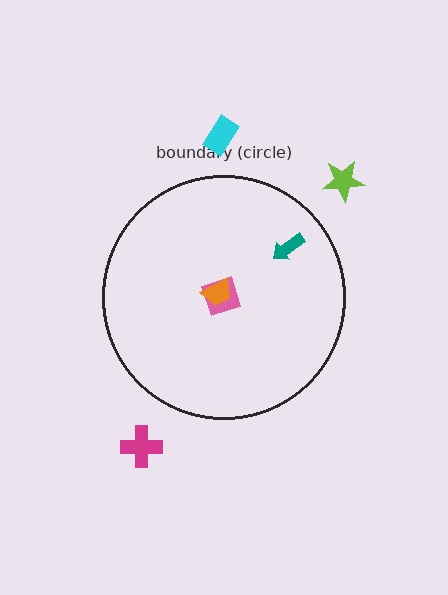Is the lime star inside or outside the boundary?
Outside.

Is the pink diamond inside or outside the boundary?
Inside.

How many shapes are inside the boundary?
3 inside, 3 outside.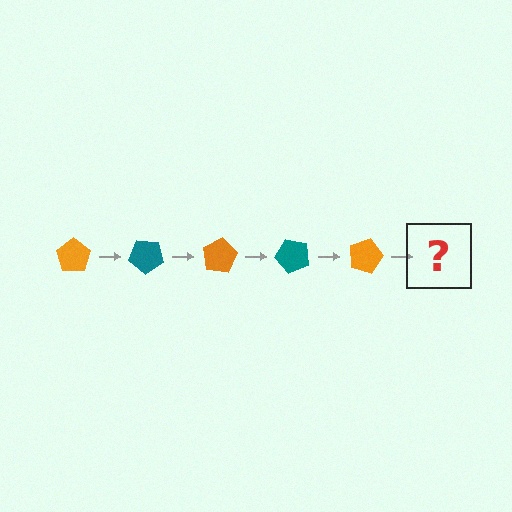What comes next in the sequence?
The next element should be a teal pentagon, rotated 200 degrees from the start.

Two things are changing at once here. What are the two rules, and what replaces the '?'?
The two rules are that it rotates 40 degrees each step and the color cycles through orange and teal. The '?' should be a teal pentagon, rotated 200 degrees from the start.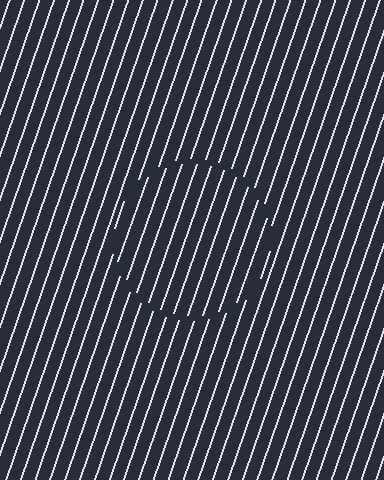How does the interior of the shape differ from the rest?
The interior of the shape contains the same grating, shifted by half a period — the contour is defined by the phase discontinuity where line-ends from the inner and outer gratings abut.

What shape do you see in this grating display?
An illusory circle. The interior of the shape contains the same grating, shifted by half a period — the contour is defined by the phase discontinuity where line-ends from the inner and outer gratings abut.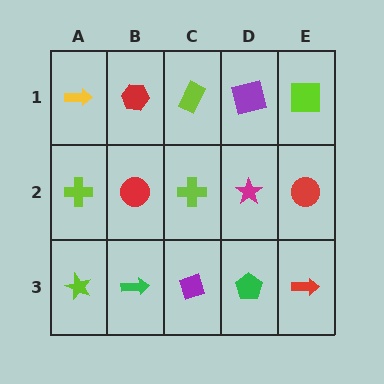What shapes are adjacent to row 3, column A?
A lime cross (row 2, column A), a green arrow (row 3, column B).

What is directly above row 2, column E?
A lime square.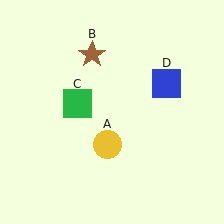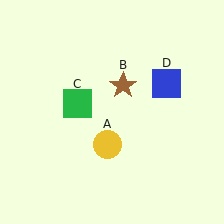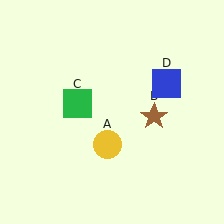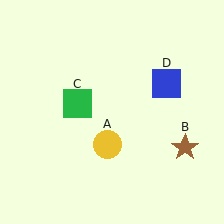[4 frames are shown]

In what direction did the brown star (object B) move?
The brown star (object B) moved down and to the right.